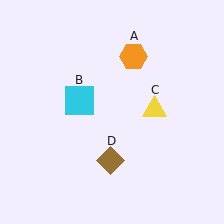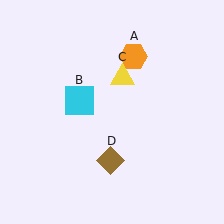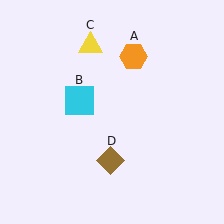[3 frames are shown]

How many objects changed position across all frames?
1 object changed position: yellow triangle (object C).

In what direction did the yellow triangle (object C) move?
The yellow triangle (object C) moved up and to the left.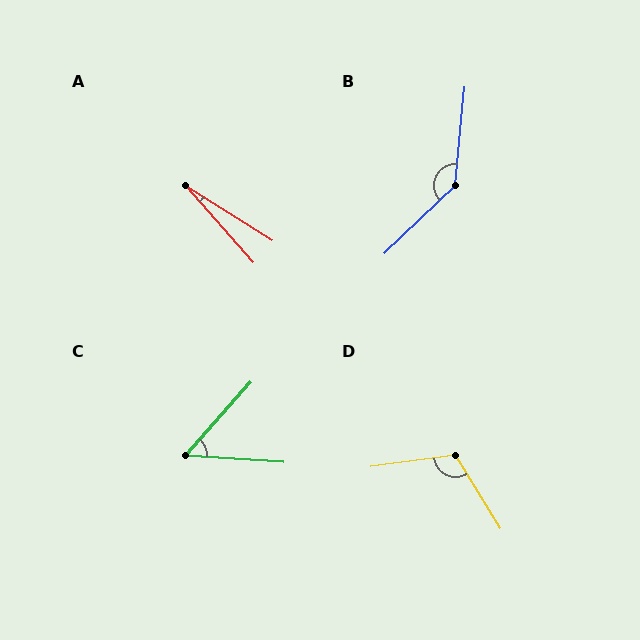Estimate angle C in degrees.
Approximately 52 degrees.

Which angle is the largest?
B, at approximately 139 degrees.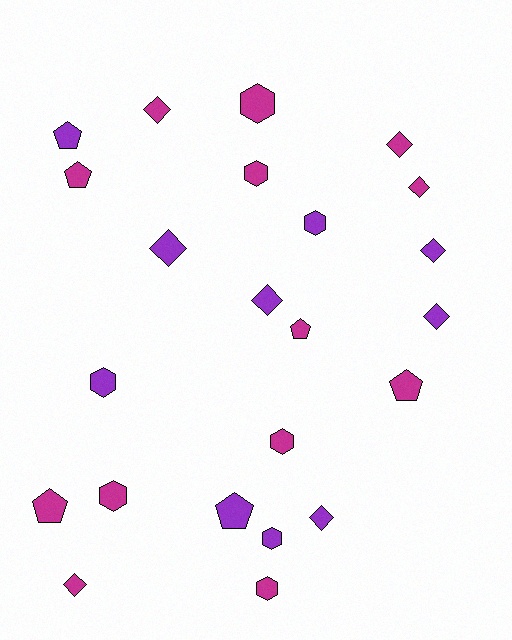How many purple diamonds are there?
There are 5 purple diamonds.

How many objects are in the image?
There are 23 objects.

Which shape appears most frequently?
Diamond, with 9 objects.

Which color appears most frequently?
Magenta, with 13 objects.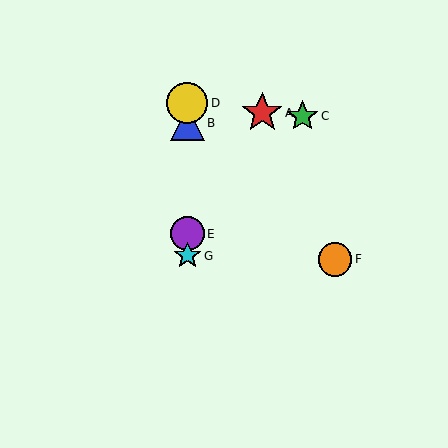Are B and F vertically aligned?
No, B is at x≈187 and F is at x≈335.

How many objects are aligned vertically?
4 objects (B, D, E, G) are aligned vertically.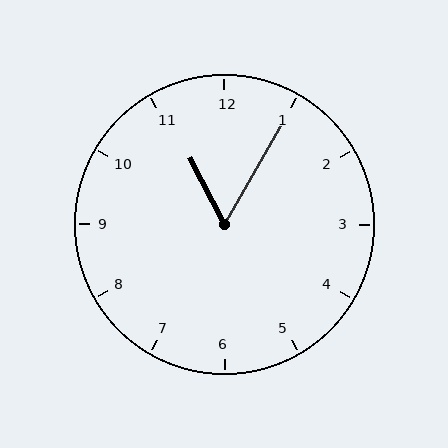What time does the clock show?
11:05.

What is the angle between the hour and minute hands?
Approximately 58 degrees.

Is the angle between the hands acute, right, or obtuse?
It is acute.